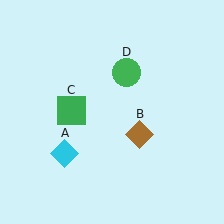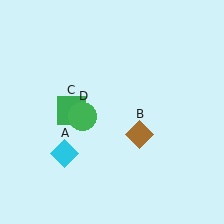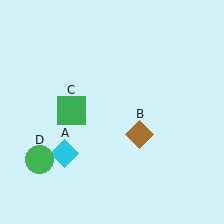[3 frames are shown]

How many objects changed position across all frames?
1 object changed position: green circle (object D).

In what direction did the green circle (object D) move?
The green circle (object D) moved down and to the left.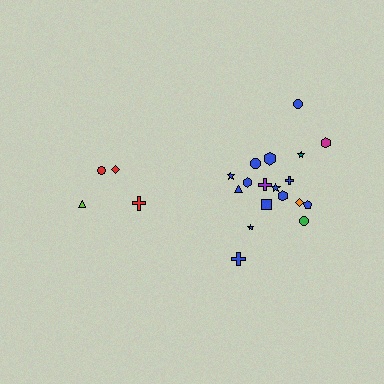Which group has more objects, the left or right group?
The right group.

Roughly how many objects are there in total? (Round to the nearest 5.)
Roughly 20 objects in total.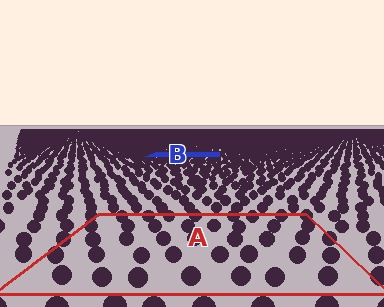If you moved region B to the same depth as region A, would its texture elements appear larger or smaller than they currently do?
They would appear larger. At a closer depth, the same texture elements are projected at a bigger on-screen size.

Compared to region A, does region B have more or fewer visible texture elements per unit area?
Region B has more texture elements per unit area — they are packed more densely because it is farther away.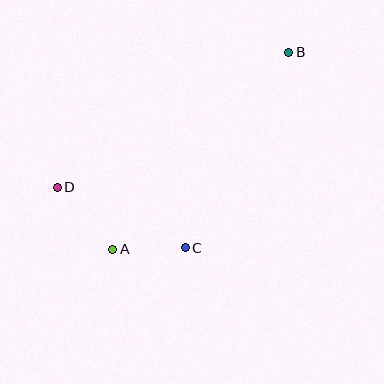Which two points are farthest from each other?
Points B and D are farthest from each other.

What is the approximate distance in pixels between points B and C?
The distance between B and C is approximately 221 pixels.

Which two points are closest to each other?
Points A and C are closest to each other.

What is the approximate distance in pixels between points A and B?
The distance between A and B is approximately 265 pixels.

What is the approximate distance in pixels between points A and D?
The distance between A and D is approximately 83 pixels.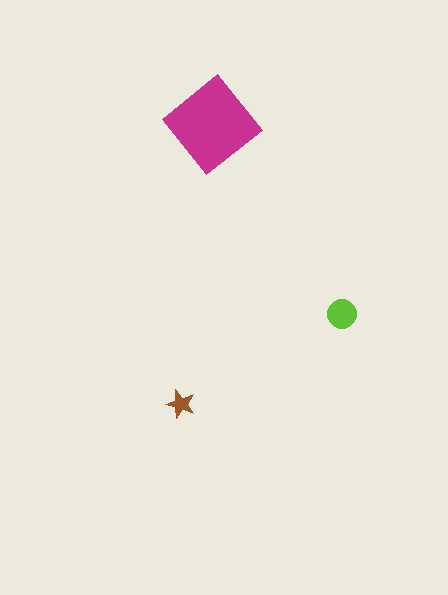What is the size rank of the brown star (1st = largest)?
3rd.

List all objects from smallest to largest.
The brown star, the lime circle, the magenta diamond.